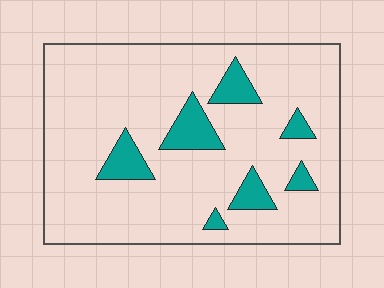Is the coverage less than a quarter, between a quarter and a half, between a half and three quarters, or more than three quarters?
Less than a quarter.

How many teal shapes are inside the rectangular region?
7.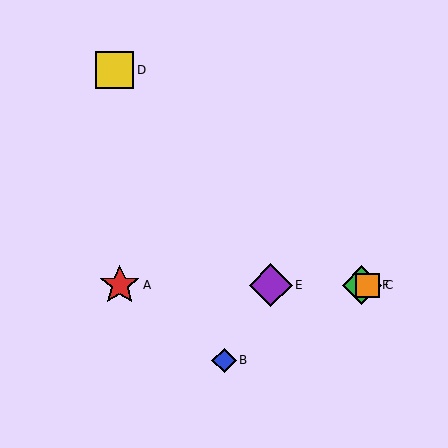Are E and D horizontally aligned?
No, E is at y≈285 and D is at y≈70.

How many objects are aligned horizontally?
4 objects (A, C, E, F) are aligned horizontally.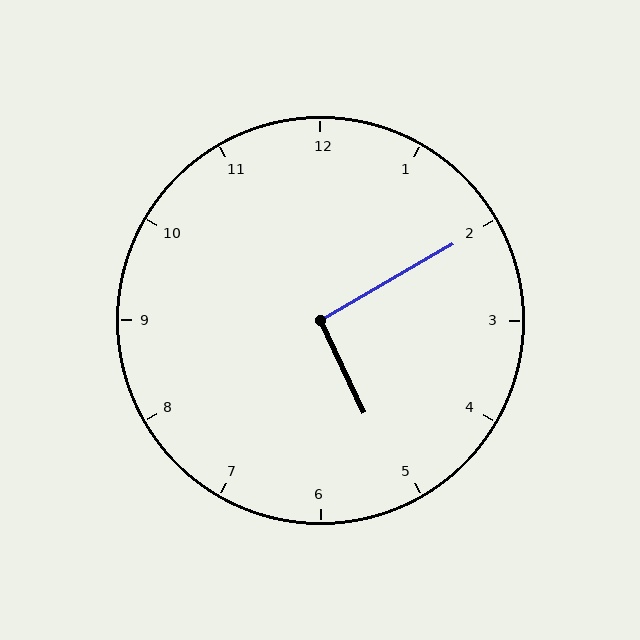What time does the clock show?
5:10.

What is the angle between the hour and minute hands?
Approximately 95 degrees.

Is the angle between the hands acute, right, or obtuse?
It is right.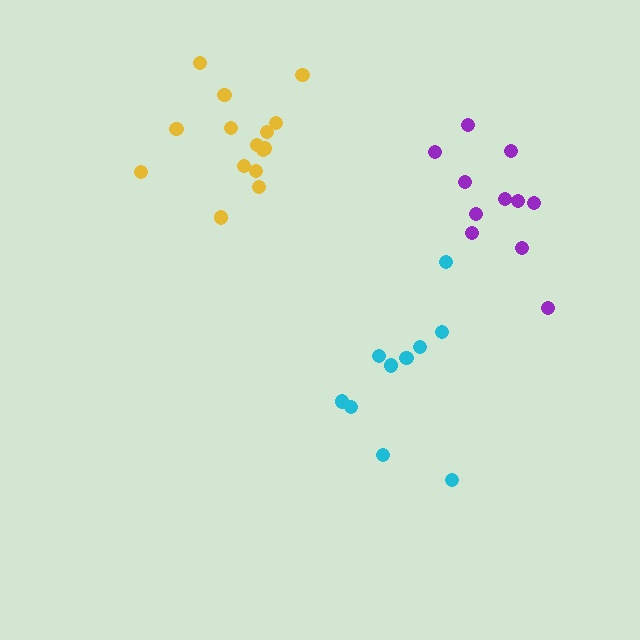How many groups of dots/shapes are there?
There are 3 groups.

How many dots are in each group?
Group 1: 15 dots, Group 2: 10 dots, Group 3: 11 dots (36 total).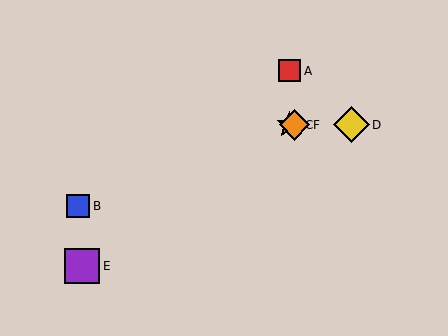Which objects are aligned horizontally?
Objects C, D, F are aligned horizontally.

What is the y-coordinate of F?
Object F is at y≈125.